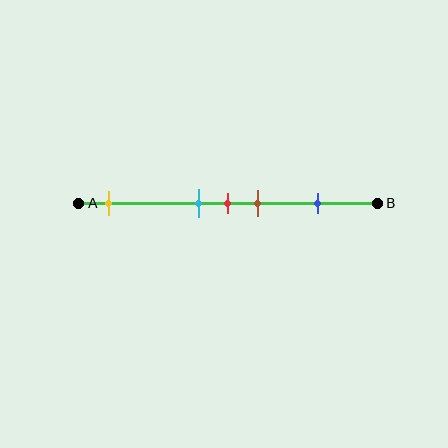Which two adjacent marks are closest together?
The cyan and red marks are the closest adjacent pair.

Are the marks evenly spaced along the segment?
No, the marks are not evenly spaced.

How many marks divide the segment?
There are 5 marks dividing the segment.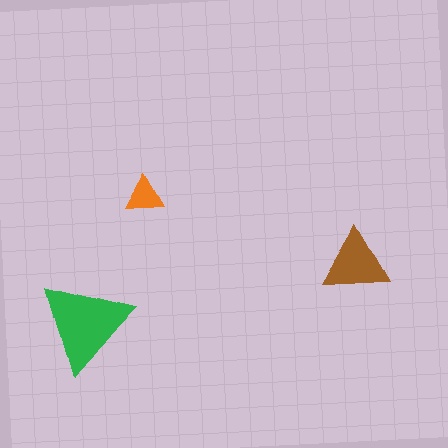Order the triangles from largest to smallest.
the green one, the brown one, the orange one.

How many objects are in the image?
There are 3 objects in the image.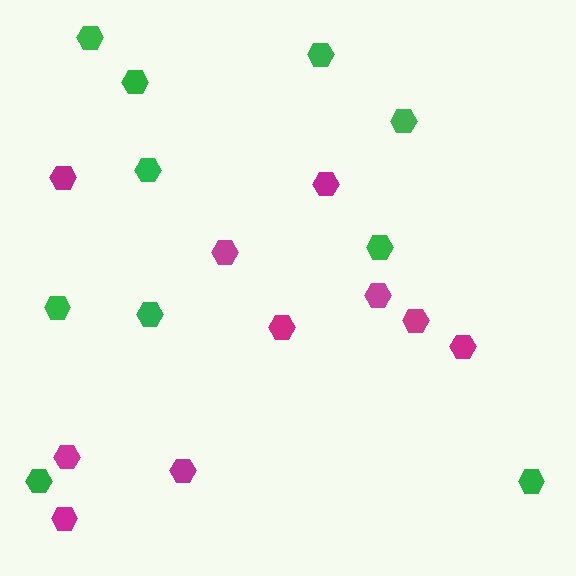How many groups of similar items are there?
There are 2 groups: one group of magenta hexagons (10) and one group of green hexagons (10).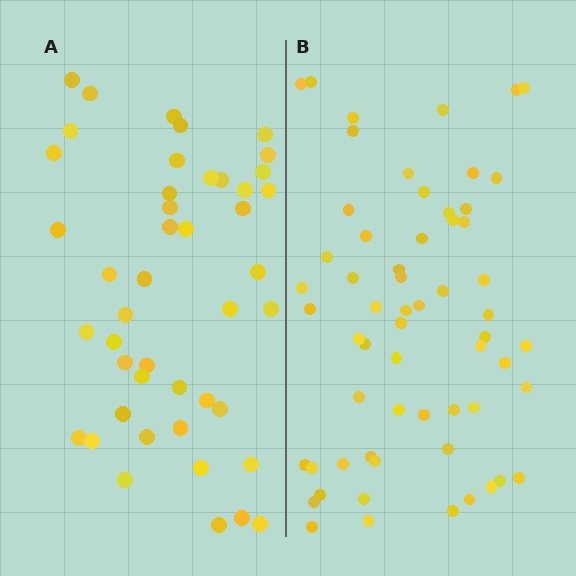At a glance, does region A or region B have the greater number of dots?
Region B (the right region) has more dots.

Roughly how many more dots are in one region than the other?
Region B has approximately 15 more dots than region A.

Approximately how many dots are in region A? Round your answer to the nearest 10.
About 40 dots. (The exact count is 45, which rounds to 40.)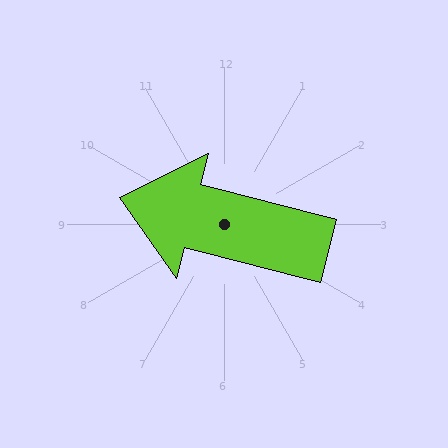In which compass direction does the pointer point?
West.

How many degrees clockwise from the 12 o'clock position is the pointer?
Approximately 284 degrees.